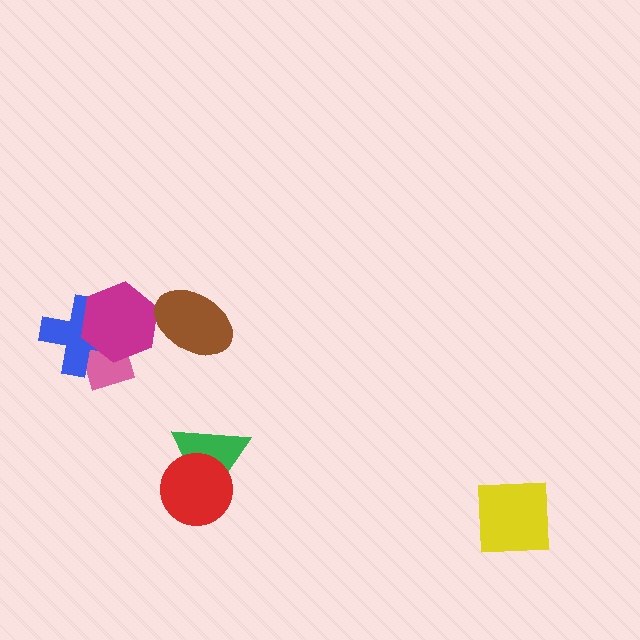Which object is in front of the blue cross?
The magenta hexagon is in front of the blue cross.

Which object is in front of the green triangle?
The red circle is in front of the green triangle.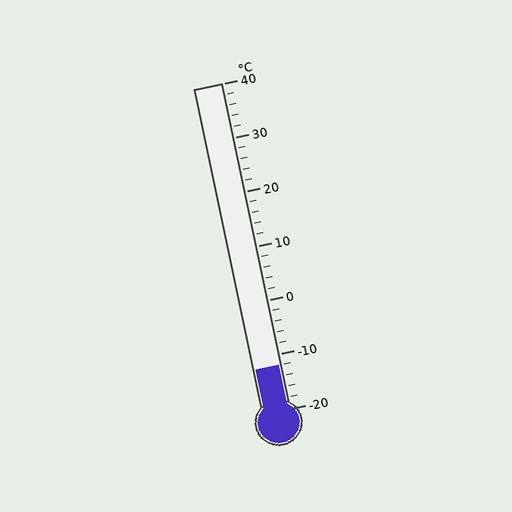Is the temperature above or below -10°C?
The temperature is below -10°C.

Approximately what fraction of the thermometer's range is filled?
The thermometer is filled to approximately 15% of its range.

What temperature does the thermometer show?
The thermometer shows approximately -12°C.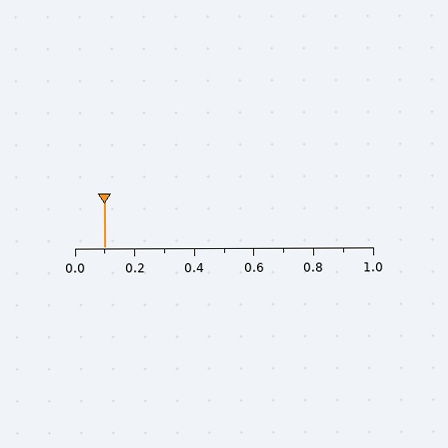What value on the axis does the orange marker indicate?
The marker indicates approximately 0.1.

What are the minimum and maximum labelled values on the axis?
The axis runs from 0.0 to 1.0.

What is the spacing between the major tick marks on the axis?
The major ticks are spaced 0.2 apart.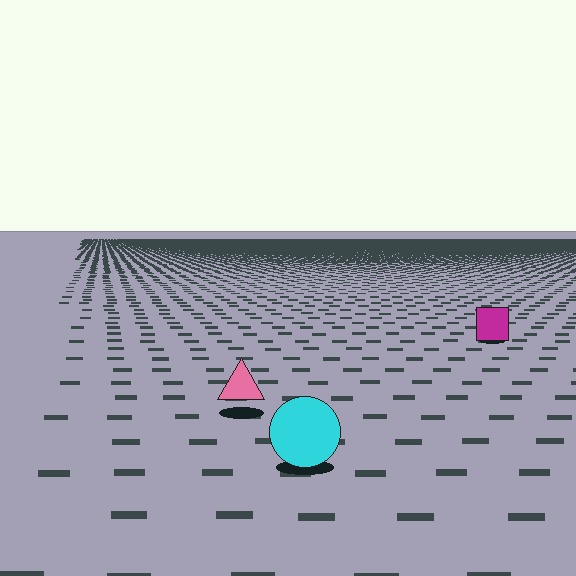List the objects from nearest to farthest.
From nearest to farthest: the cyan circle, the pink triangle, the magenta square.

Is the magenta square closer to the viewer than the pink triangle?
No. The pink triangle is closer — you can tell from the texture gradient: the ground texture is coarser near it.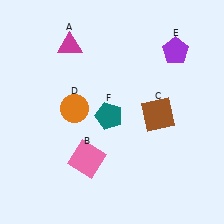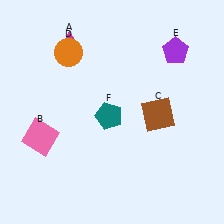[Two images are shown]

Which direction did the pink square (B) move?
The pink square (B) moved left.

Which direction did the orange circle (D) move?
The orange circle (D) moved up.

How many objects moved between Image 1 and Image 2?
2 objects moved between the two images.